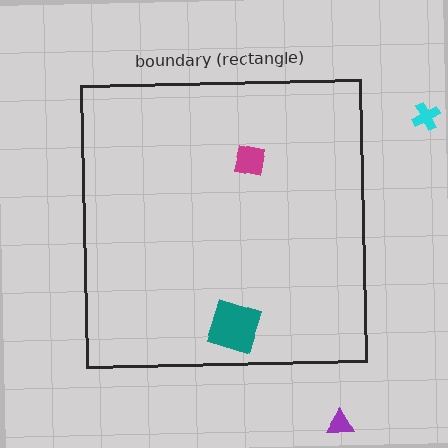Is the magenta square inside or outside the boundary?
Inside.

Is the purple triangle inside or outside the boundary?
Outside.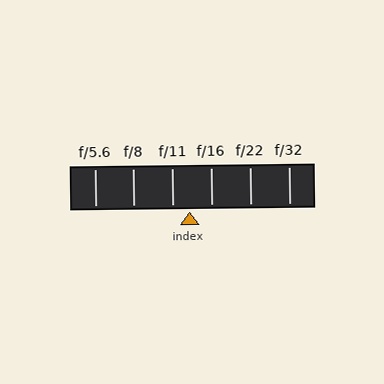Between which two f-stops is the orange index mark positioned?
The index mark is between f/11 and f/16.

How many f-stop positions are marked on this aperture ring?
There are 6 f-stop positions marked.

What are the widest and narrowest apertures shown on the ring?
The widest aperture shown is f/5.6 and the narrowest is f/32.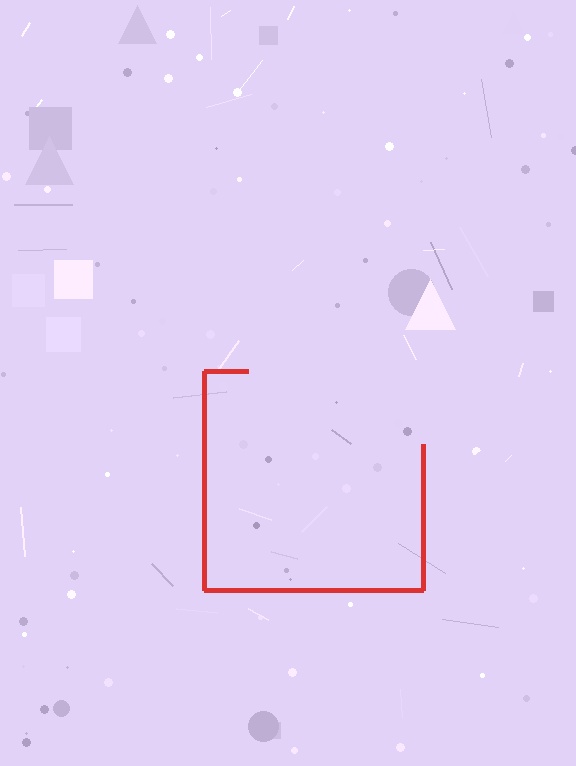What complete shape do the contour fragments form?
The contour fragments form a square.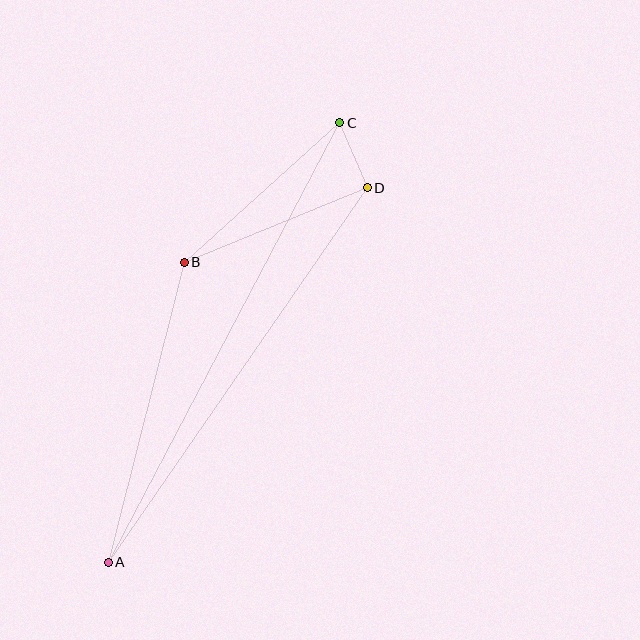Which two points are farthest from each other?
Points A and C are farthest from each other.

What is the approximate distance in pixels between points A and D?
The distance between A and D is approximately 456 pixels.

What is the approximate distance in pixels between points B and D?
The distance between B and D is approximately 198 pixels.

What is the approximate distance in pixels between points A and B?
The distance between A and B is approximately 309 pixels.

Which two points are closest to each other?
Points C and D are closest to each other.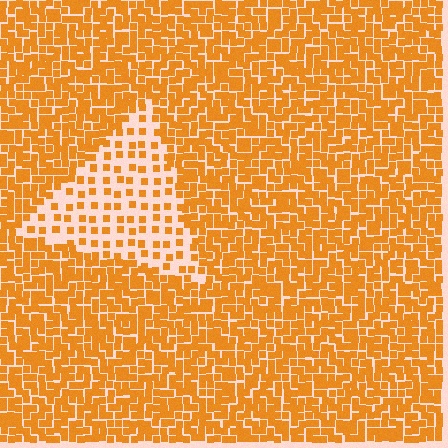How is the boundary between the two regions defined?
The boundary is defined by a change in element density (approximately 2.7x ratio). All elements are the same color, size, and shape.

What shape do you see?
I see a triangle.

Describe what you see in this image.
The image contains small orange elements arranged at two different densities. A triangle-shaped region is visible where the elements are less densely packed than the surrounding area.